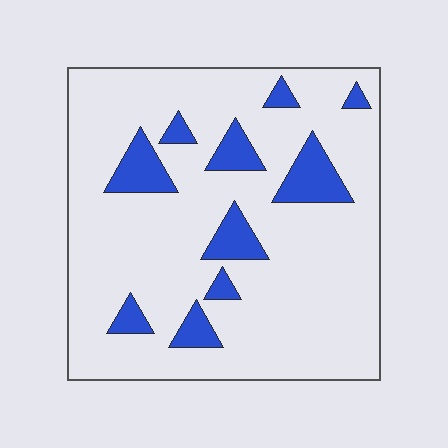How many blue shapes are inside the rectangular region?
10.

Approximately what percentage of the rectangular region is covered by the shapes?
Approximately 15%.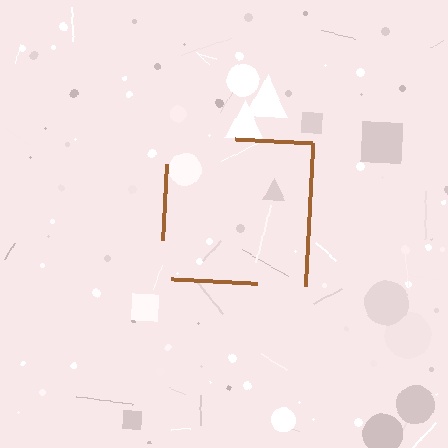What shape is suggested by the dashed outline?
The dashed outline suggests a square.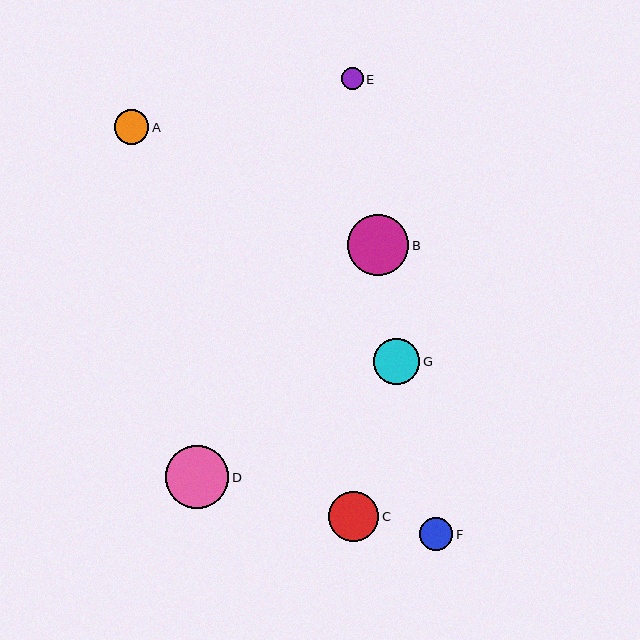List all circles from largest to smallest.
From largest to smallest: D, B, C, G, A, F, E.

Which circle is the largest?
Circle D is the largest with a size of approximately 63 pixels.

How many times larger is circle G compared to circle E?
Circle G is approximately 2.1 times the size of circle E.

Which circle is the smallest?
Circle E is the smallest with a size of approximately 21 pixels.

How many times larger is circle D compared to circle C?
Circle D is approximately 1.3 times the size of circle C.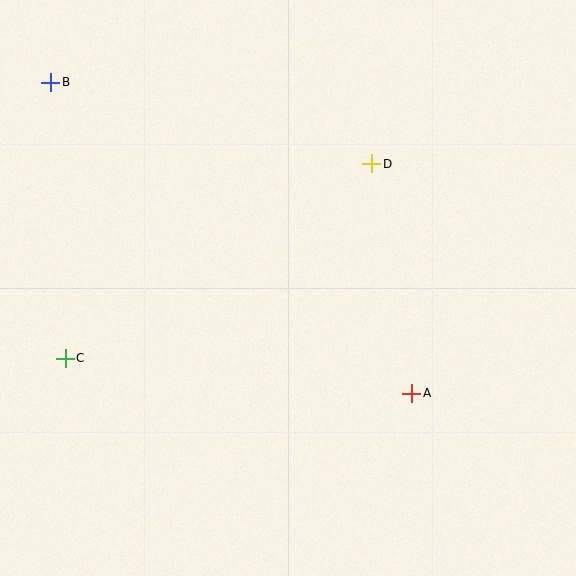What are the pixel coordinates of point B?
Point B is at (51, 82).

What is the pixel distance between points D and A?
The distance between D and A is 233 pixels.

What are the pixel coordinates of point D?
Point D is at (372, 164).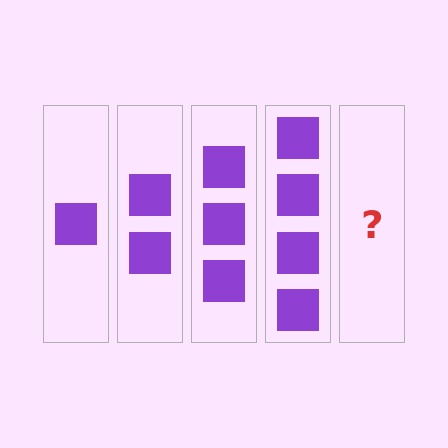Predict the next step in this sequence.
The next step is 5 squares.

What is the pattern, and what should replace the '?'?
The pattern is that each step adds one more square. The '?' should be 5 squares.